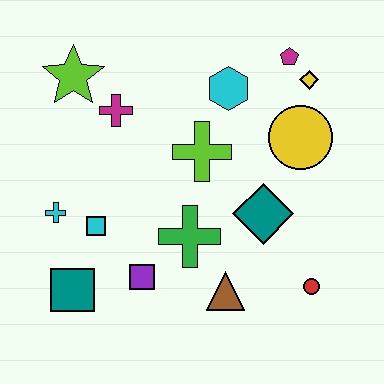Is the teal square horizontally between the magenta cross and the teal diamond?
No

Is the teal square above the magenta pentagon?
No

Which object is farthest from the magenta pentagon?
The teal square is farthest from the magenta pentagon.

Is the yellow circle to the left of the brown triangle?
No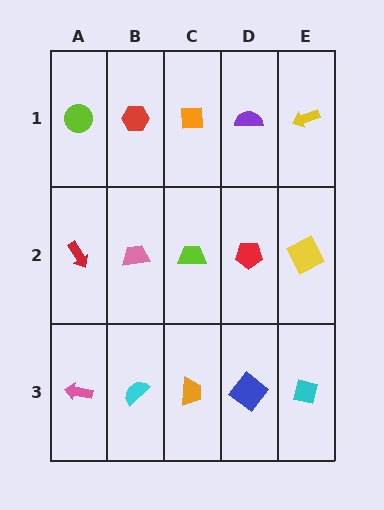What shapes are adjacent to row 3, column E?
A yellow square (row 2, column E), a blue diamond (row 3, column D).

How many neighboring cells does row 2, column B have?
4.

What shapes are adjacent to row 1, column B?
A pink trapezoid (row 2, column B), a lime circle (row 1, column A), an orange square (row 1, column C).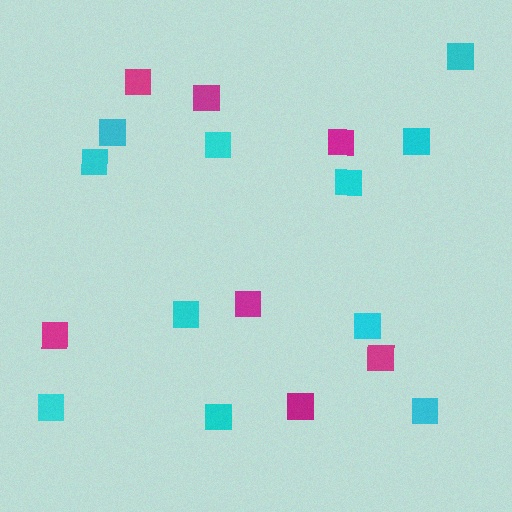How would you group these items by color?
There are 2 groups: one group of magenta squares (7) and one group of cyan squares (11).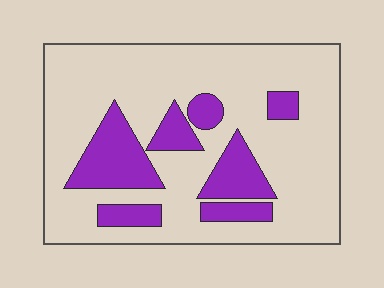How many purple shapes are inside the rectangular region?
7.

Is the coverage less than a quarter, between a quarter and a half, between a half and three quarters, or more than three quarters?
Less than a quarter.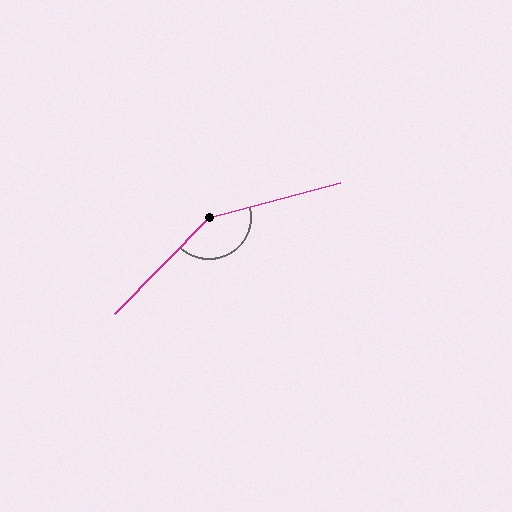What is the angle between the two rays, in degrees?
Approximately 149 degrees.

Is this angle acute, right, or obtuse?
It is obtuse.